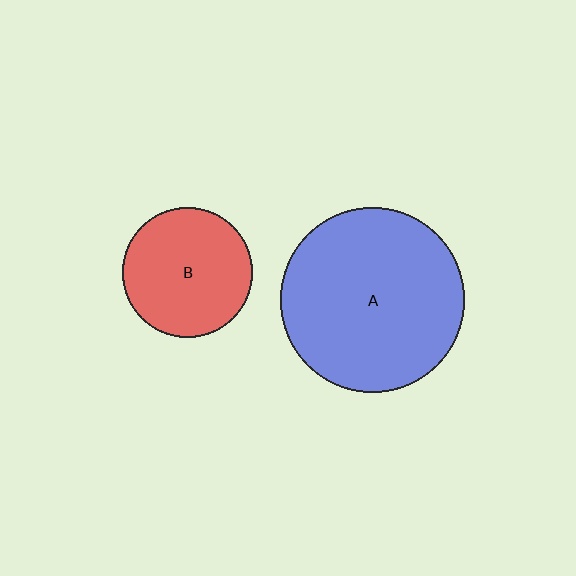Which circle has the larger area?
Circle A (blue).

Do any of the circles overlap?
No, none of the circles overlap.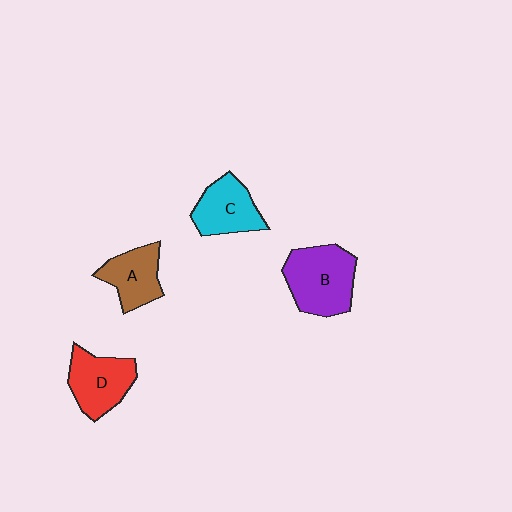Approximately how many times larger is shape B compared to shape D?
Approximately 1.2 times.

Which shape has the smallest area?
Shape A (brown).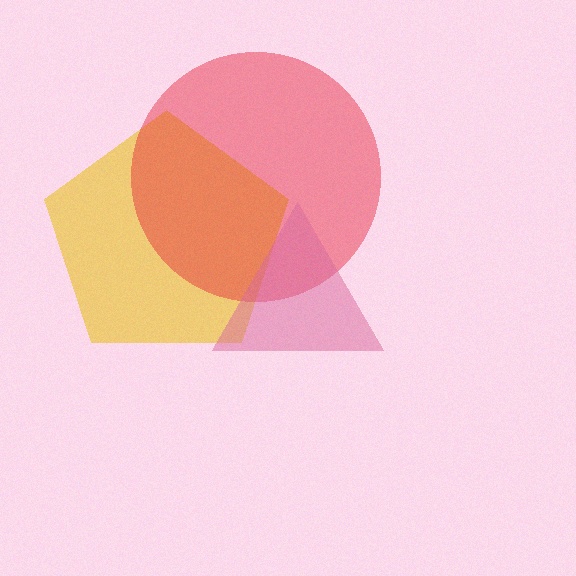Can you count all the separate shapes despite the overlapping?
Yes, there are 3 separate shapes.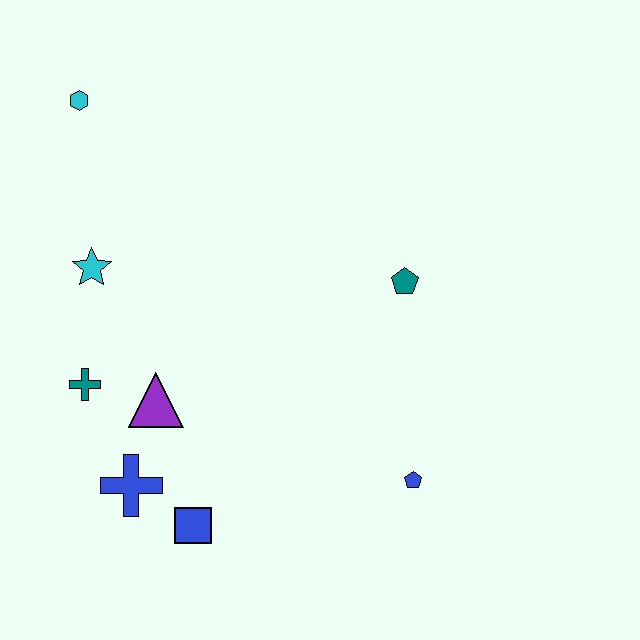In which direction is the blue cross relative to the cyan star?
The blue cross is below the cyan star.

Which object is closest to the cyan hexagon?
The cyan star is closest to the cyan hexagon.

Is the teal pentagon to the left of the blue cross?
No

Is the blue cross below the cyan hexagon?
Yes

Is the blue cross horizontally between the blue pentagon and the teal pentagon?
No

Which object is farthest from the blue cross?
The cyan hexagon is farthest from the blue cross.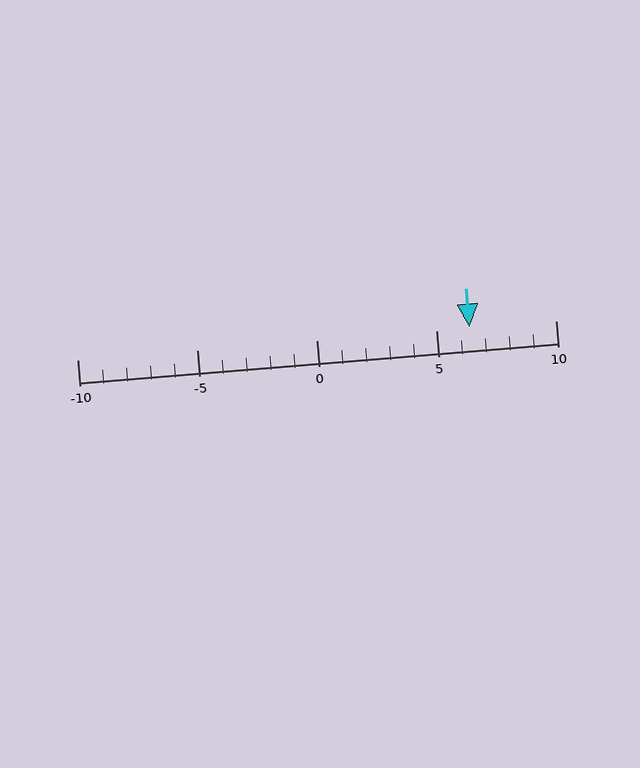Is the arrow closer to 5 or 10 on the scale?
The arrow is closer to 5.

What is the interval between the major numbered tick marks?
The major tick marks are spaced 5 units apart.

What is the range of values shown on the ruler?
The ruler shows values from -10 to 10.